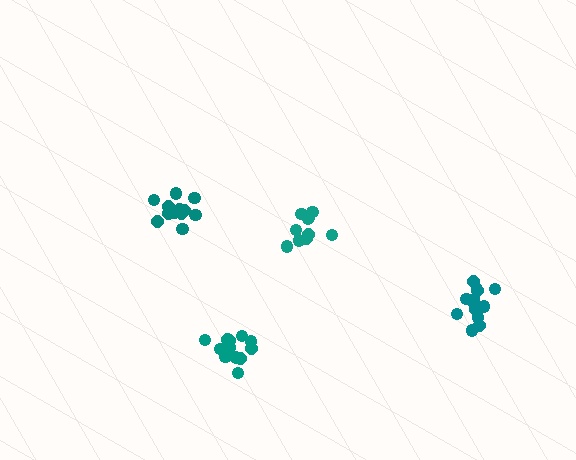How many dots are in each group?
Group 1: 10 dots, Group 2: 12 dots, Group 3: 12 dots, Group 4: 13 dots (47 total).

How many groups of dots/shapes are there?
There are 4 groups.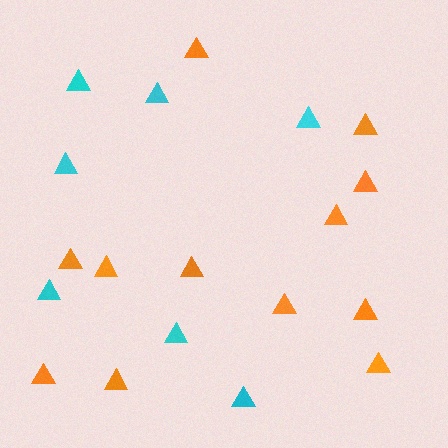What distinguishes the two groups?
There are 2 groups: one group of orange triangles (12) and one group of cyan triangles (7).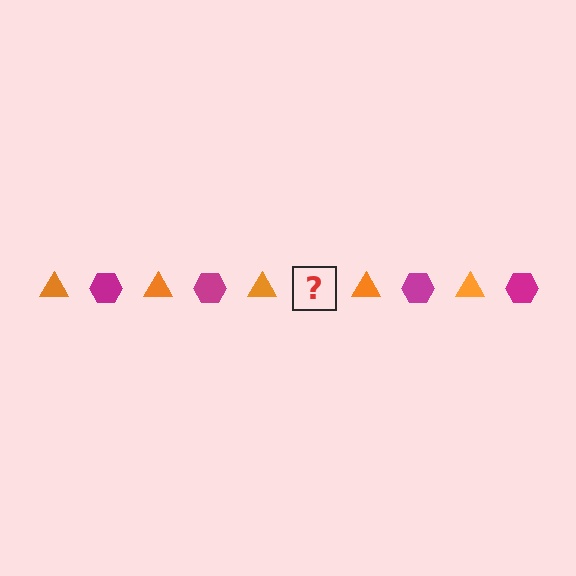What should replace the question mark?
The question mark should be replaced with a magenta hexagon.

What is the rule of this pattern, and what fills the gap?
The rule is that the pattern alternates between orange triangle and magenta hexagon. The gap should be filled with a magenta hexagon.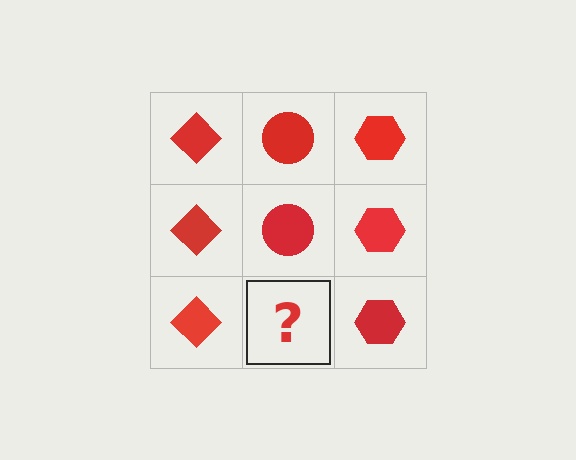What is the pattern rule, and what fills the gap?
The rule is that each column has a consistent shape. The gap should be filled with a red circle.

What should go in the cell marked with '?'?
The missing cell should contain a red circle.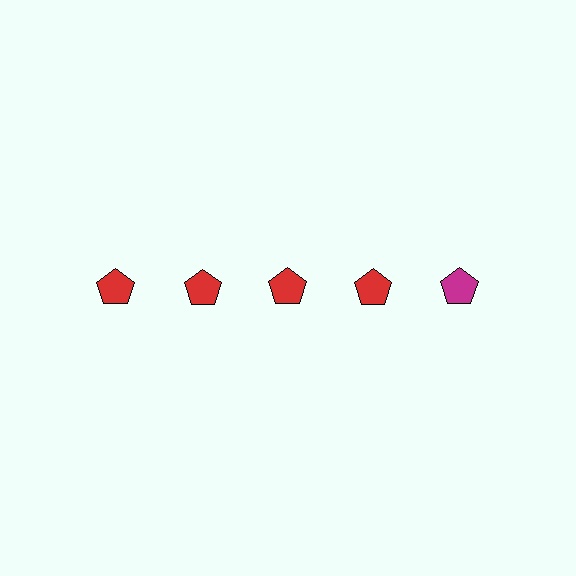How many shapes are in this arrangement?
There are 5 shapes arranged in a grid pattern.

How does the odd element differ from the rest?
It has a different color: magenta instead of red.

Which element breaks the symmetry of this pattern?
The magenta pentagon in the top row, rightmost column breaks the symmetry. All other shapes are red pentagons.